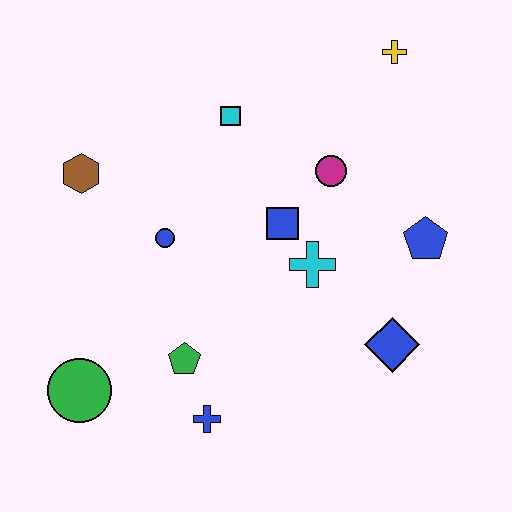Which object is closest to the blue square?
The cyan cross is closest to the blue square.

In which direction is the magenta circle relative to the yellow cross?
The magenta circle is below the yellow cross.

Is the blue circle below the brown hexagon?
Yes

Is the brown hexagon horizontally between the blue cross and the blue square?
No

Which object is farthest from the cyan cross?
The green circle is farthest from the cyan cross.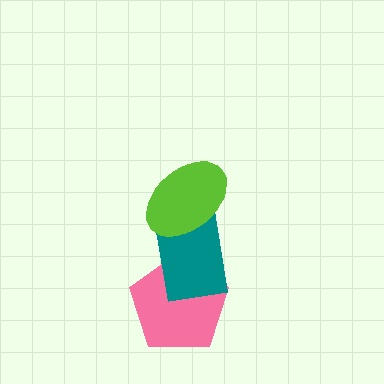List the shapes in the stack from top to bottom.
From top to bottom: the lime ellipse, the teal rectangle, the pink pentagon.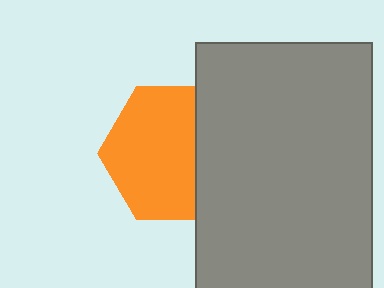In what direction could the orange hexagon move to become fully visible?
The orange hexagon could move left. That would shift it out from behind the gray rectangle entirely.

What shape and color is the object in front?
The object in front is a gray rectangle.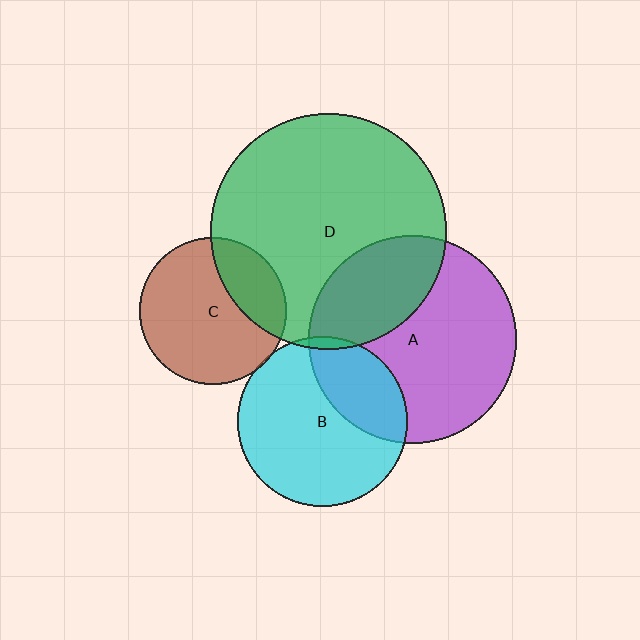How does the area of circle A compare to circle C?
Approximately 2.0 times.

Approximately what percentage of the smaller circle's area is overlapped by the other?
Approximately 30%.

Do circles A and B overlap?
Yes.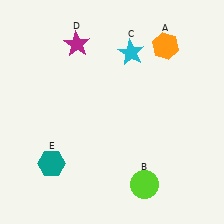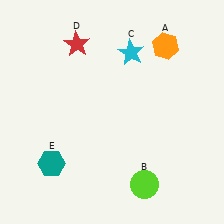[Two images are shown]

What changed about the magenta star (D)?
In Image 1, D is magenta. In Image 2, it changed to red.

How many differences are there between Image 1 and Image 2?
There is 1 difference between the two images.